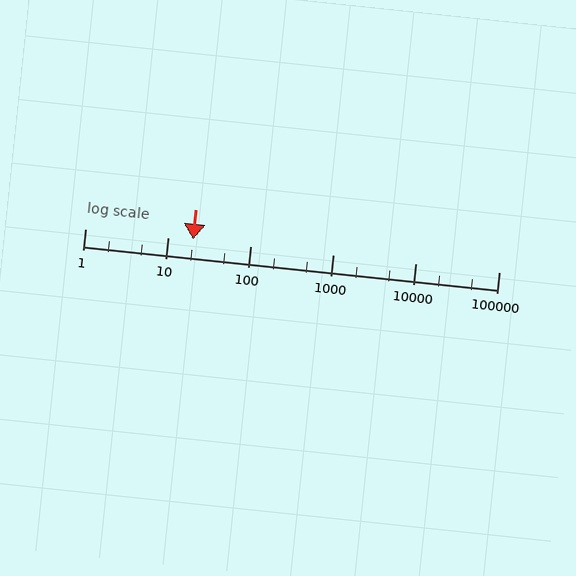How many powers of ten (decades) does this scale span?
The scale spans 5 decades, from 1 to 100000.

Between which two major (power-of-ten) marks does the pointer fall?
The pointer is between 10 and 100.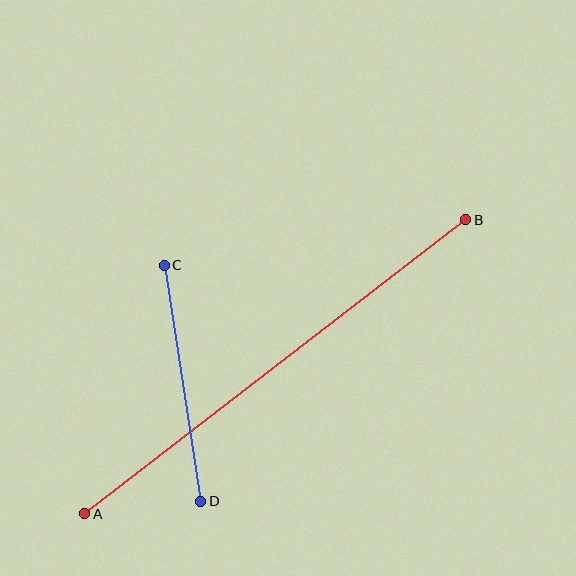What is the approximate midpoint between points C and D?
The midpoint is at approximately (183, 383) pixels.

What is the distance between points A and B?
The distance is approximately 481 pixels.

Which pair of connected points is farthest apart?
Points A and B are farthest apart.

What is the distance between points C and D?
The distance is approximately 239 pixels.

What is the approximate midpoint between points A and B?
The midpoint is at approximately (275, 367) pixels.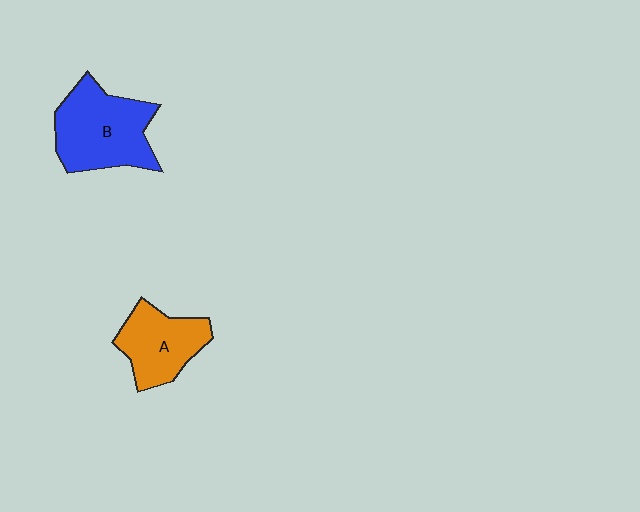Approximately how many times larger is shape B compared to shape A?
Approximately 1.4 times.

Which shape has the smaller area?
Shape A (orange).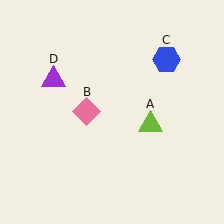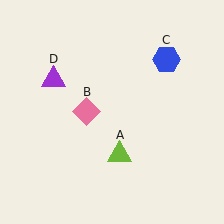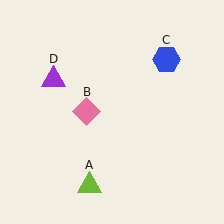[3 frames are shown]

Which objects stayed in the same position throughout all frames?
Pink diamond (object B) and blue hexagon (object C) and purple triangle (object D) remained stationary.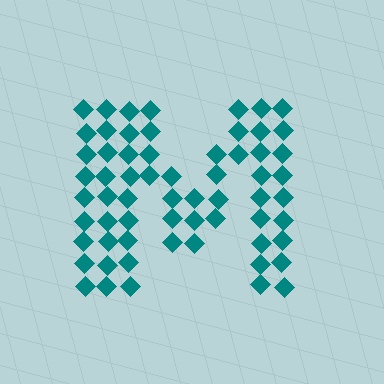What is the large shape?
The large shape is the letter M.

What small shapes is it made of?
It is made of small diamonds.